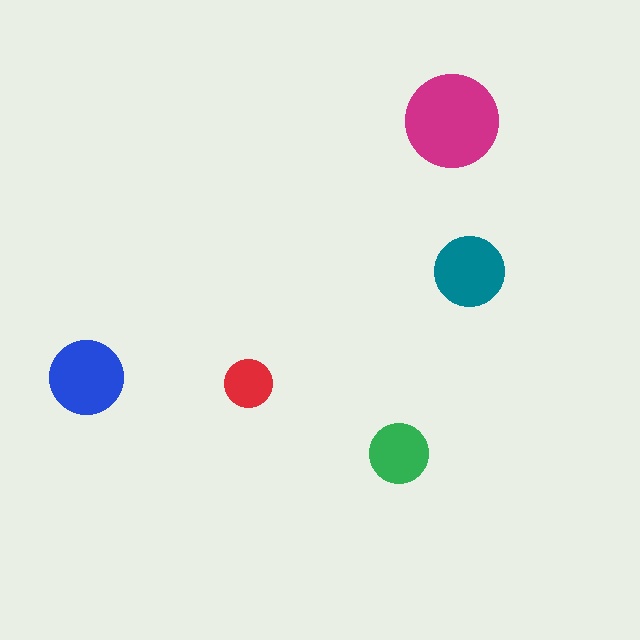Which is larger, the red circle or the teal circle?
The teal one.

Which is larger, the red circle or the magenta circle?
The magenta one.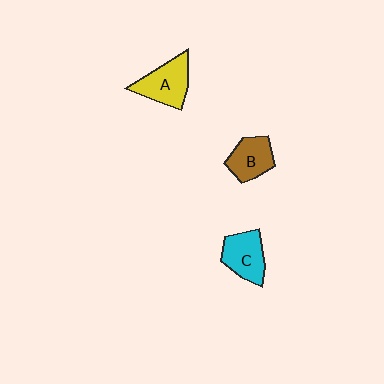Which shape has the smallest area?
Shape B (brown).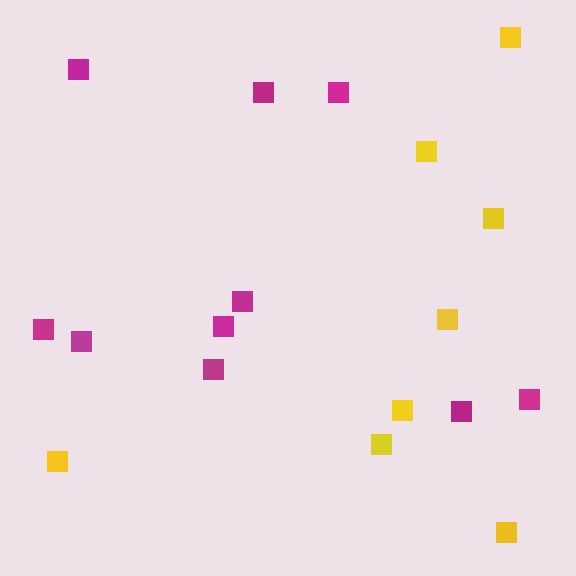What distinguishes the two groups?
There are 2 groups: one group of magenta squares (10) and one group of yellow squares (8).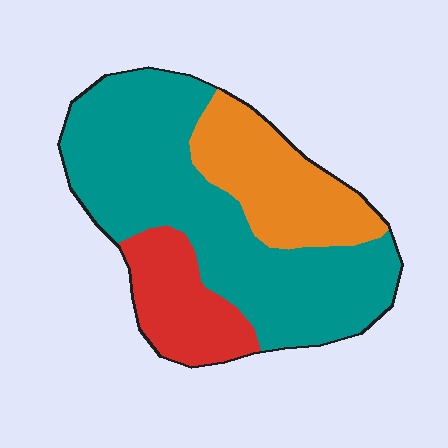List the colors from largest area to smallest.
From largest to smallest: teal, orange, red.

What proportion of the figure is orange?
Orange takes up about one quarter (1/4) of the figure.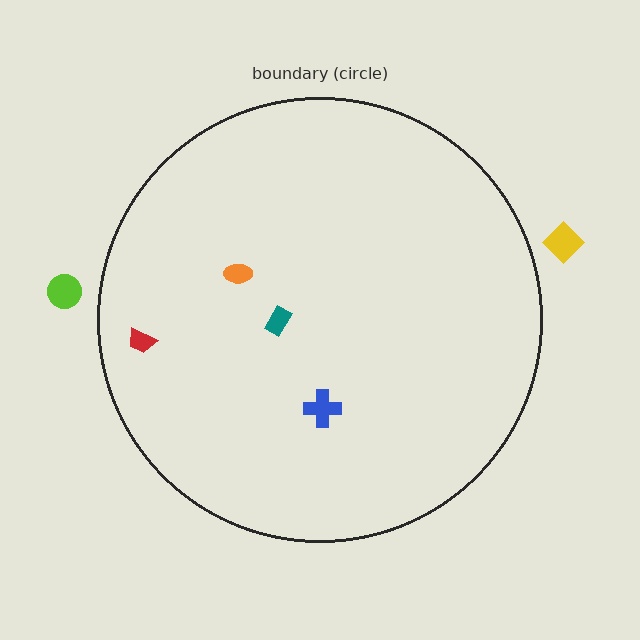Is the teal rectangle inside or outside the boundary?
Inside.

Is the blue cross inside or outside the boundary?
Inside.